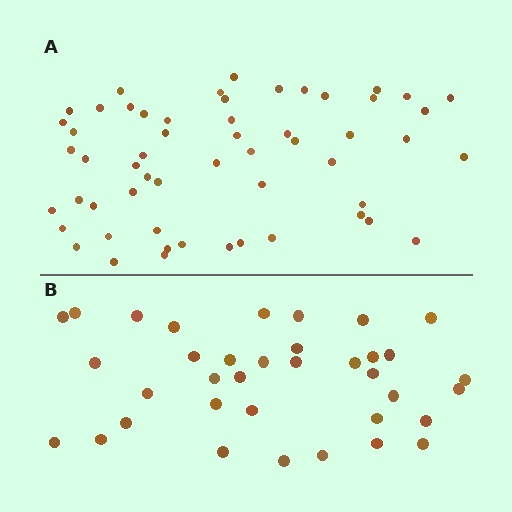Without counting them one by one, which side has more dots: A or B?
Region A (the top region) has more dots.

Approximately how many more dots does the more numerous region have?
Region A has approximately 20 more dots than region B.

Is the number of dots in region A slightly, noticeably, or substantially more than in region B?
Region A has substantially more. The ratio is roughly 1.6 to 1.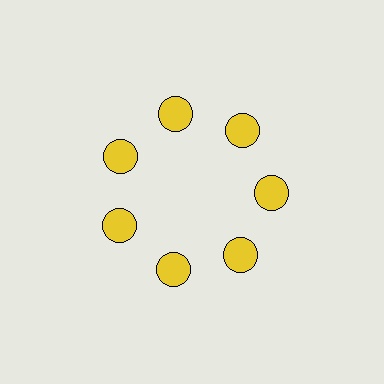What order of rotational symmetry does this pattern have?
This pattern has 7-fold rotational symmetry.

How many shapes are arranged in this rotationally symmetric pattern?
There are 7 shapes, arranged in 7 groups of 1.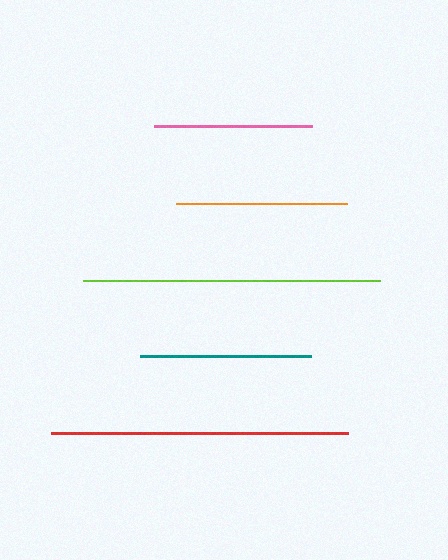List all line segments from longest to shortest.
From longest to shortest: red, lime, orange, teal, pink.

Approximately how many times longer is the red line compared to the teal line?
The red line is approximately 1.7 times the length of the teal line.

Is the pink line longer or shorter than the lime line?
The lime line is longer than the pink line.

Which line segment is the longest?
The red line is the longest at approximately 297 pixels.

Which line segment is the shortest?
The pink line is the shortest at approximately 159 pixels.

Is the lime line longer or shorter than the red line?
The red line is longer than the lime line.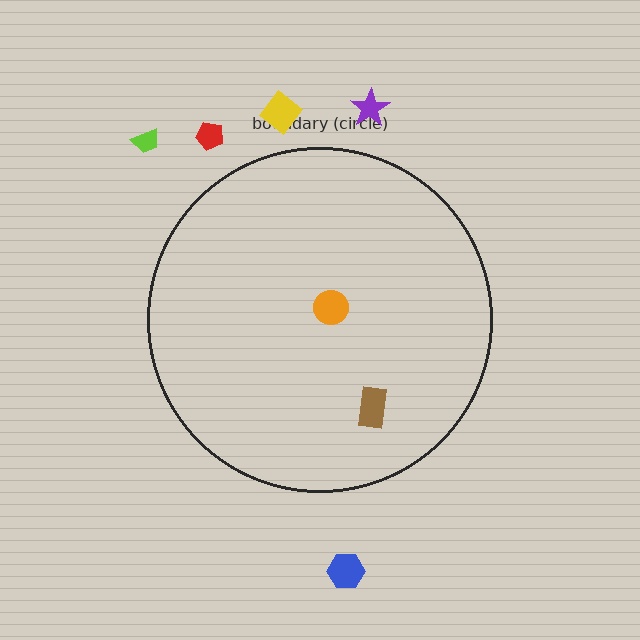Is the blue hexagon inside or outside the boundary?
Outside.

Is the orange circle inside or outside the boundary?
Inside.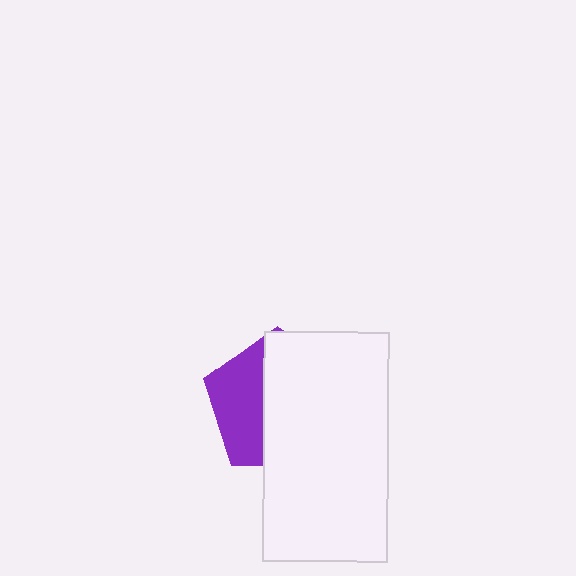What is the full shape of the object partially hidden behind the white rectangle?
The partially hidden object is a purple pentagon.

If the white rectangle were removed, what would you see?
You would see the complete purple pentagon.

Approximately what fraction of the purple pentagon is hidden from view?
Roughly 63% of the purple pentagon is hidden behind the white rectangle.